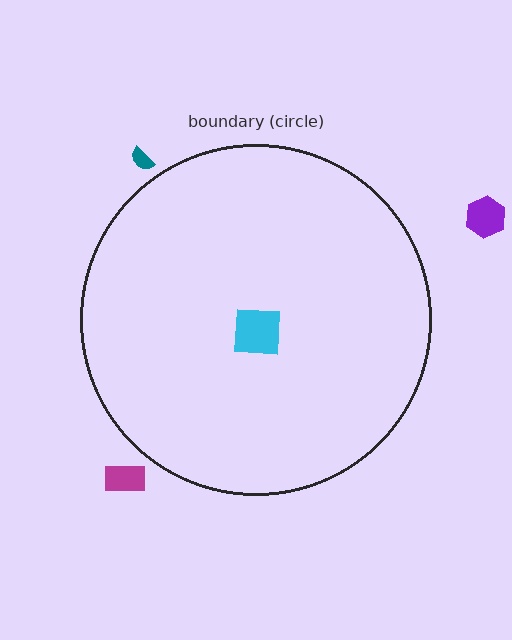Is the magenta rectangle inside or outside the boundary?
Outside.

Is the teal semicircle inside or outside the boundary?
Outside.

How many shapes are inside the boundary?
1 inside, 3 outside.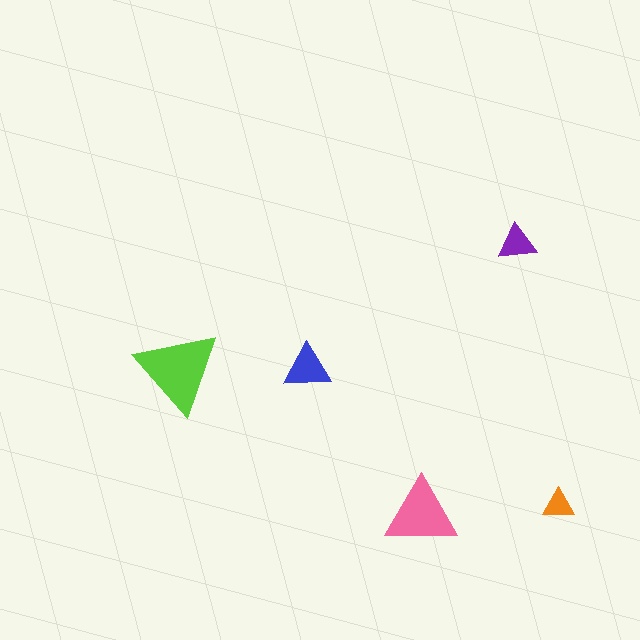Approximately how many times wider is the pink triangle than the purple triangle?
About 2 times wider.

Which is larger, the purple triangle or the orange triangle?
The purple one.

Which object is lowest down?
The pink triangle is bottommost.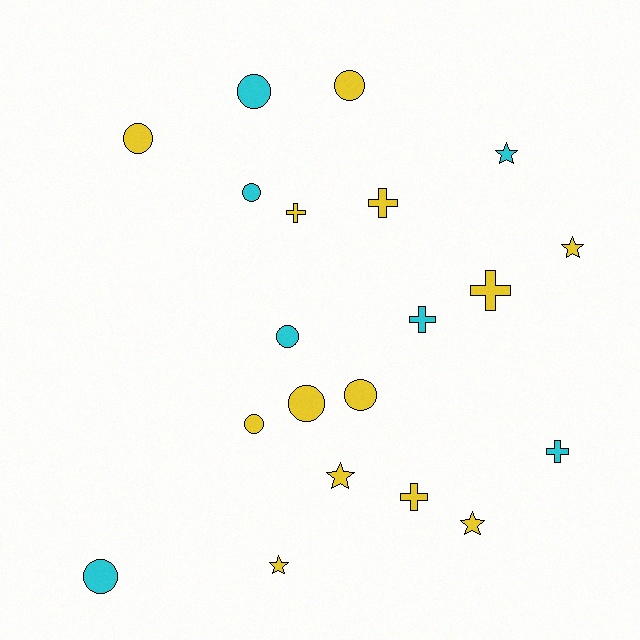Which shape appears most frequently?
Circle, with 9 objects.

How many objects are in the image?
There are 20 objects.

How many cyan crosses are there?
There are 2 cyan crosses.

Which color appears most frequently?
Yellow, with 13 objects.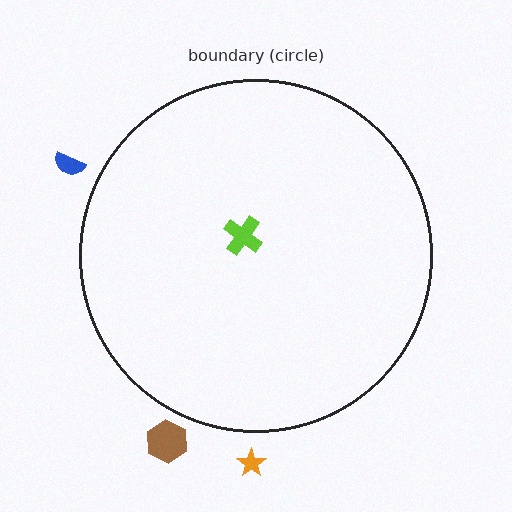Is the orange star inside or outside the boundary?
Outside.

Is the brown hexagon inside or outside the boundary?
Outside.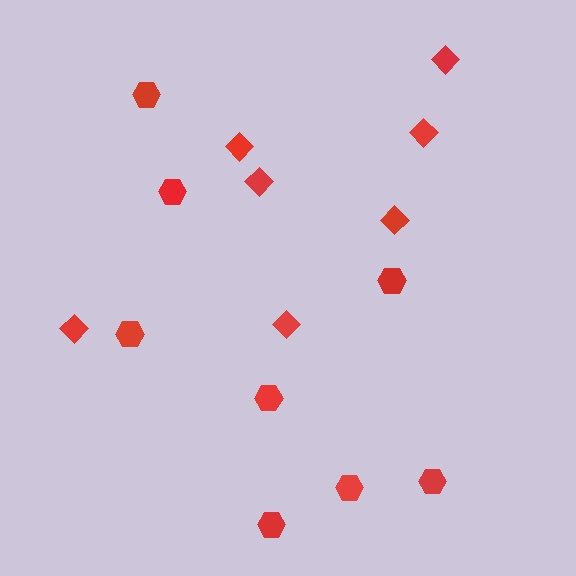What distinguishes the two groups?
There are 2 groups: one group of hexagons (8) and one group of diamonds (7).